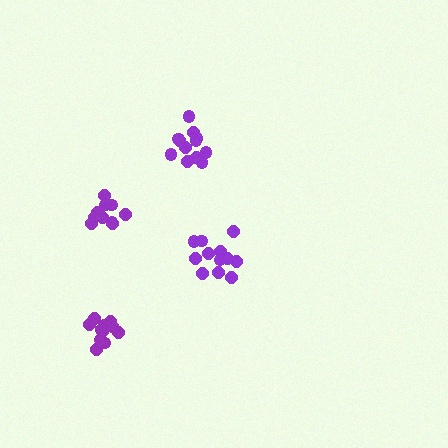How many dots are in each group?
Group 1: 12 dots, Group 2: 10 dots, Group 3: 12 dots, Group 4: 12 dots (46 total).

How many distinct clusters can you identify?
There are 4 distinct clusters.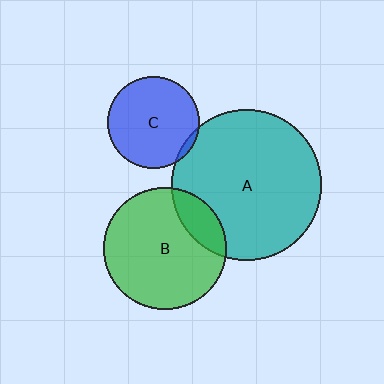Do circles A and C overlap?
Yes.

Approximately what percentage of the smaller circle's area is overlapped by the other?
Approximately 5%.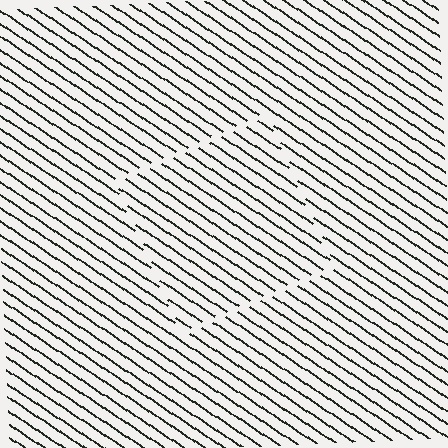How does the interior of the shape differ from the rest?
The interior of the shape contains the same grating, shifted by half a period — the contour is defined by the phase discontinuity where line-ends from the inner and outer gratings abut.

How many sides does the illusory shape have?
4 sides — the line-ends trace a square.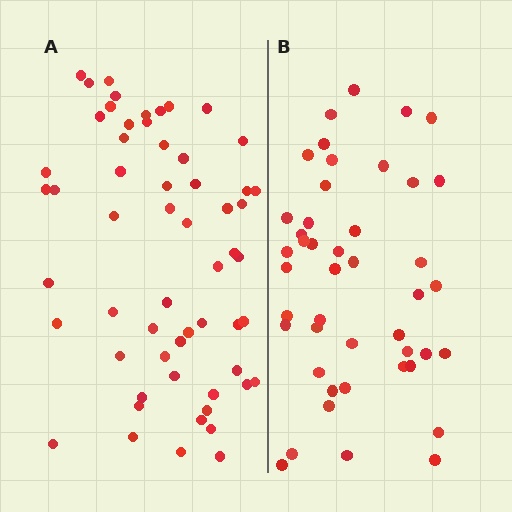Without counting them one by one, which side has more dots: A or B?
Region A (the left region) has more dots.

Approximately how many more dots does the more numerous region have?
Region A has approximately 15 more dots than region B.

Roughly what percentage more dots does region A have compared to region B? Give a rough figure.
About 30% more.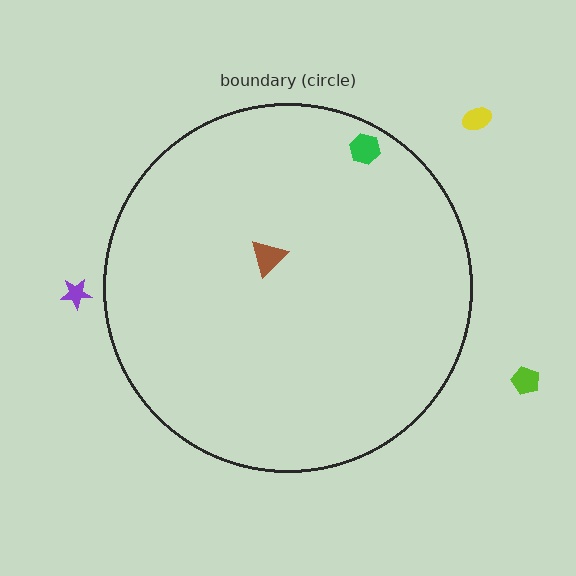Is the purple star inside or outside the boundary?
Outside.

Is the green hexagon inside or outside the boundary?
Inside.